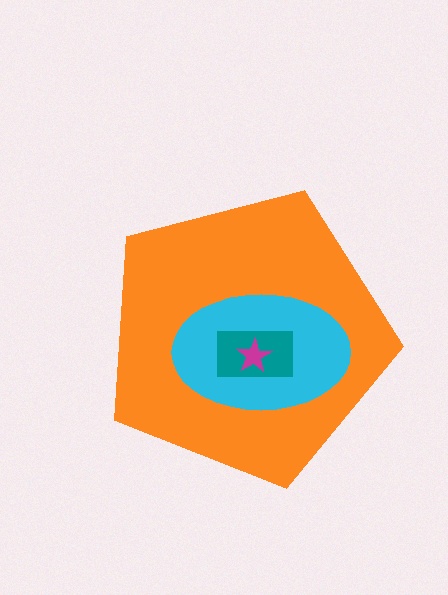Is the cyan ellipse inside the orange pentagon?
Yes.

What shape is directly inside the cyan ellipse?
The teal rectangle.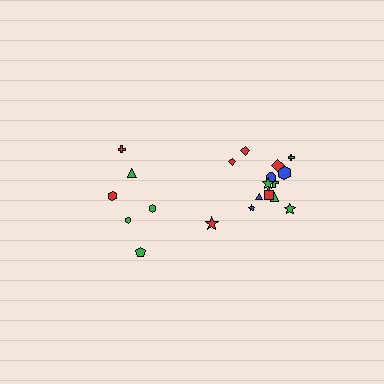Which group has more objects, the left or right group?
The right group.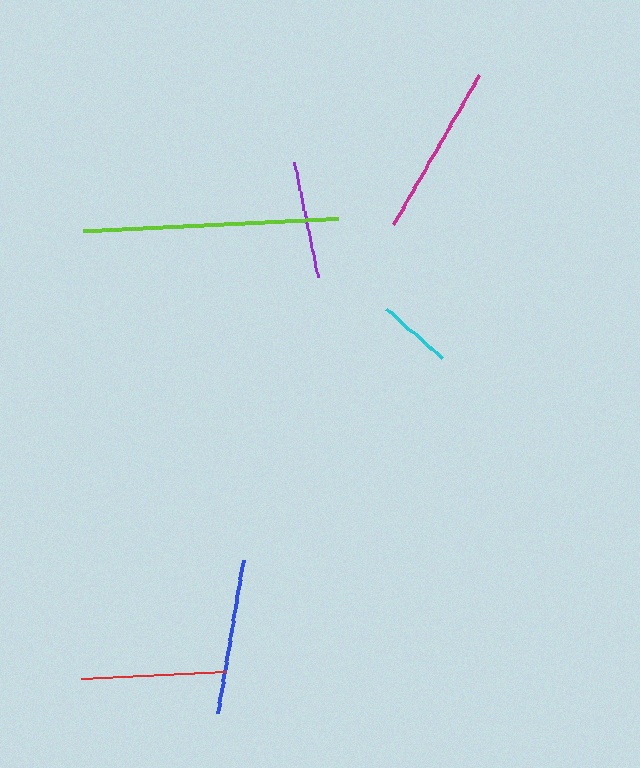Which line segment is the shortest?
The cyan line is the shortest at approximately 74 pixels.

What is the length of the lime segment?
The lime segment is approximately 255 pixels long.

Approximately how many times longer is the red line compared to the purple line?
The red line is approximately 1.2 times the length of the purple line.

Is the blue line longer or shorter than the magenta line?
The magenta line is longer than the blue line.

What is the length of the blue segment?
The blue segment is approximately 156 pixels long.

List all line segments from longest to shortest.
From longest to shortest: lime, magenta, blue, red, purple, cyan.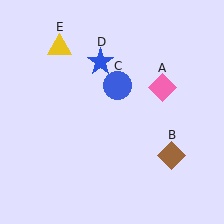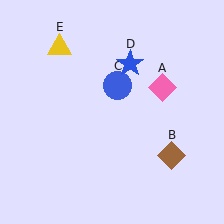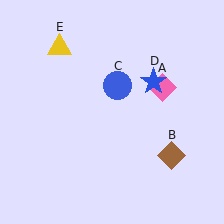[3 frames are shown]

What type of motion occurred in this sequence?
The blue star (object D) rotated clockwise around the center of the scene.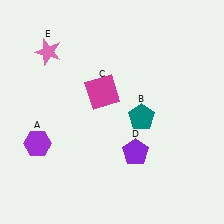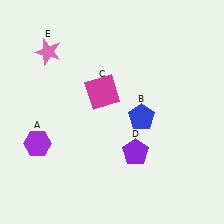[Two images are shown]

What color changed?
The pentagon (B) changed from teal in Image 1 to blue in Image 2.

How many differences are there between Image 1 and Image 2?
There is 1 difference between the two images.